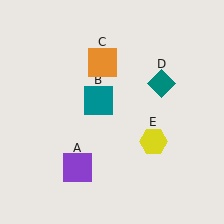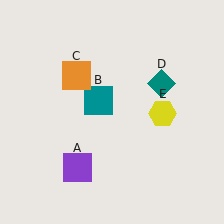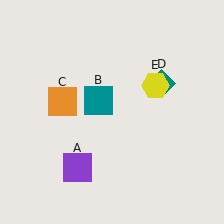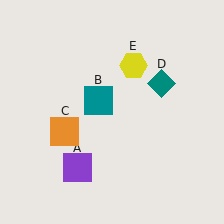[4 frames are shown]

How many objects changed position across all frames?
2 objects changed position: orange square (object C), yellow hexagon (object E).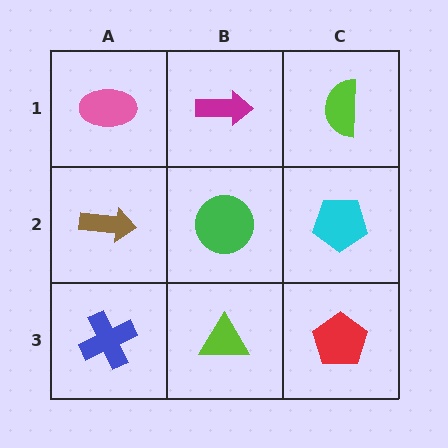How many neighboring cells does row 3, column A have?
2.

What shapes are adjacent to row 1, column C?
A cyan pentagon (row 2, column C), a magenta arrow (row 1, column B).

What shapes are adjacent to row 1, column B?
A green circle (row 2, column B), a pink ellipse (row 1, column A), a lime semicircle (row 1, column C).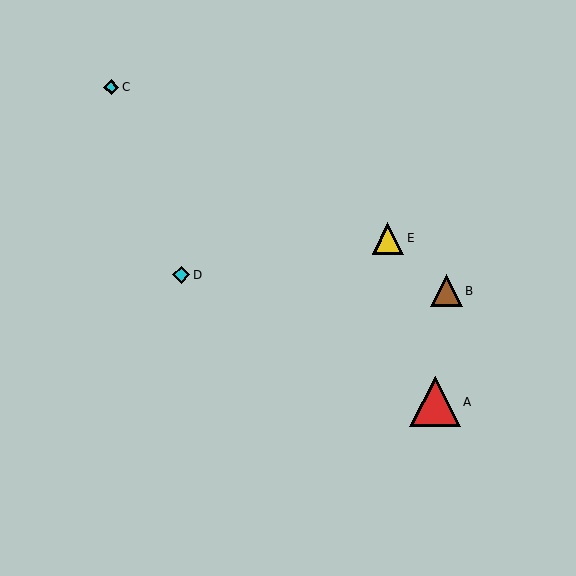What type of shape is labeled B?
Shape B is a brown triangle.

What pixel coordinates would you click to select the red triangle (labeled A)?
Click at (435, 402) to select the red triangle A.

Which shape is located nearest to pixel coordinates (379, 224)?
The yellow triangle (labeled E) at (388, 239) is nearest to that location.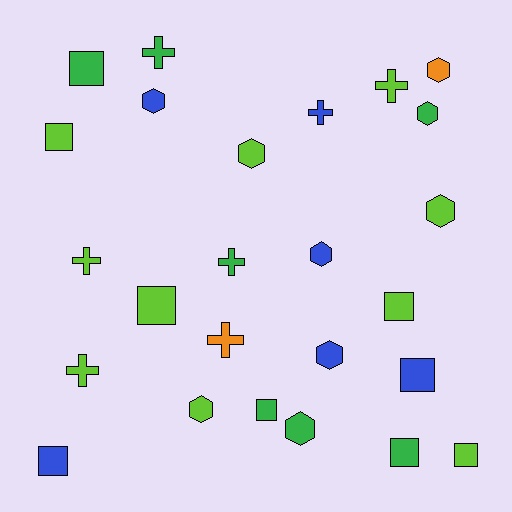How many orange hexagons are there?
There is 1 orange hexagon.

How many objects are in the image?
There are 25 objects.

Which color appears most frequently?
Lime, with 10 objects.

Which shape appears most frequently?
Square, with 9 objects.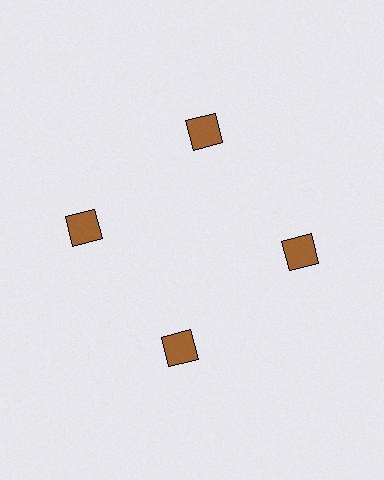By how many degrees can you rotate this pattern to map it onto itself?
The pattern maps onto itself every 90 degrees of rotation.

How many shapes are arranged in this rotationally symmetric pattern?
There are 4 shapes, arranged in 4 groups of 1.